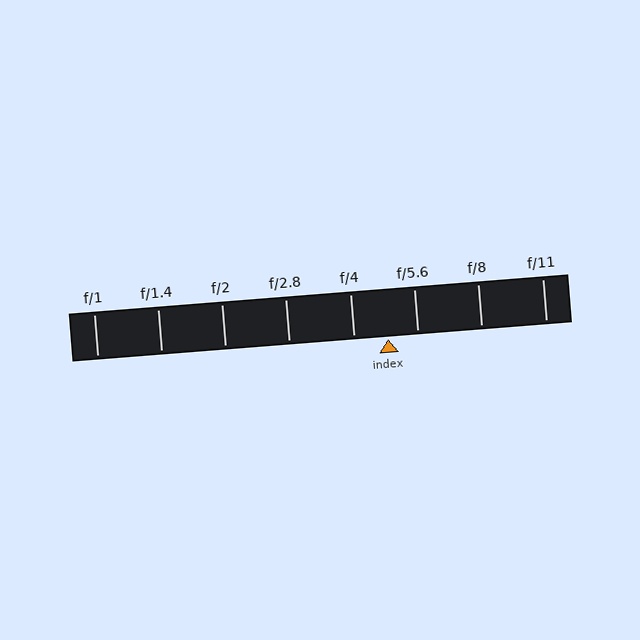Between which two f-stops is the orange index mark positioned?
The index mark is between f/4 and f/5.6.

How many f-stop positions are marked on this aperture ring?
There are 8 f-stop positions marked.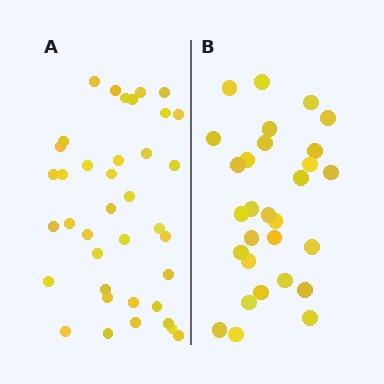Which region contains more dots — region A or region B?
Region A (the left region) has more dots.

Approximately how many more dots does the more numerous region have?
Region A has roughly 8 or so more dots than region B.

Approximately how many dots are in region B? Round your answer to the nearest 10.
About 30 dots. (The exact count is 29, which rounds to 30.)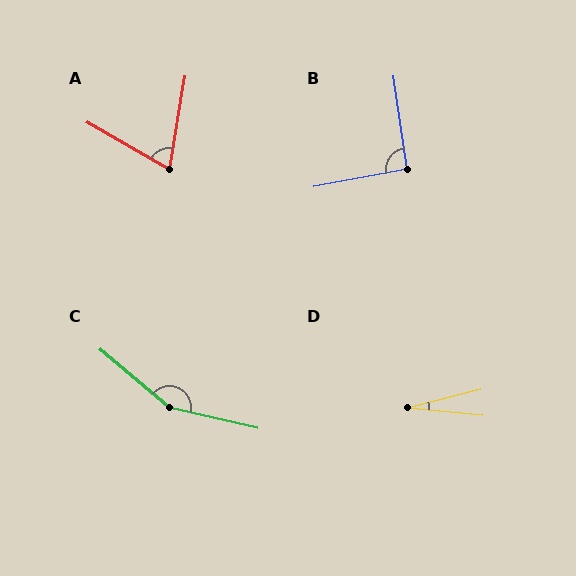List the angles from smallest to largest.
D (20°), A (69°), B (92°), C (153°).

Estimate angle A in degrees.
Approximately 69 degrees.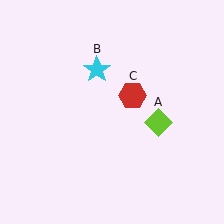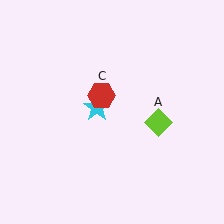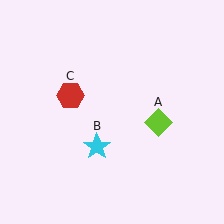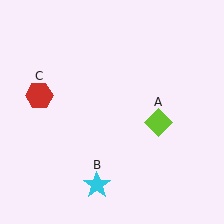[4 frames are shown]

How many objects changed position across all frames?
2 objects changed position: cyan star (object B), red hexagon (object C).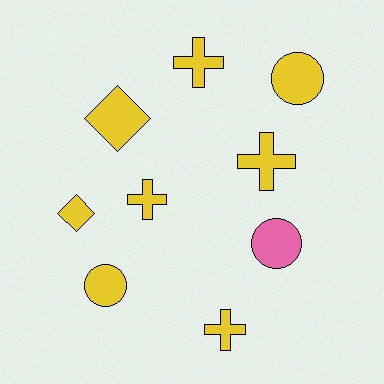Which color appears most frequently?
Yellow, with 8 objects.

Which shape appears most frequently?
Cross, with 4 objects.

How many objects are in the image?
There are 9 objects.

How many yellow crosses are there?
There are 4 yellow crosses.